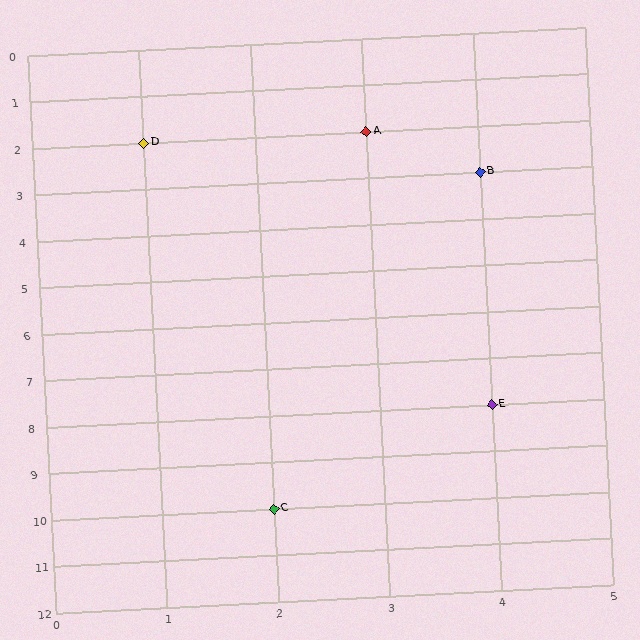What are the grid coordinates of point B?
Point B is at grid coordinates (4, 3).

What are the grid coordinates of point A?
Point A is at grid coordinates (3, 2).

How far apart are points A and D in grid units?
Points A and D are 2 columns apart.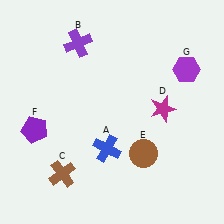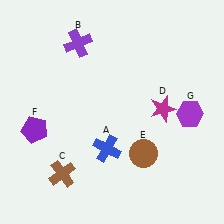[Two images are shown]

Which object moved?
The purple hexagon (G) moved down.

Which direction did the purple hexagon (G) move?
The purple hexagon (G) moved down.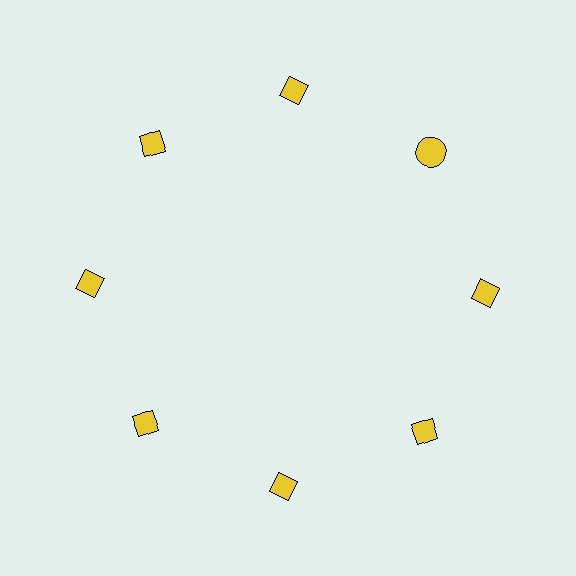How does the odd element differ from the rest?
It has a different shape: circle instead of diamond.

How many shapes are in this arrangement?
There are 8 shapes arranged in a ring pattern.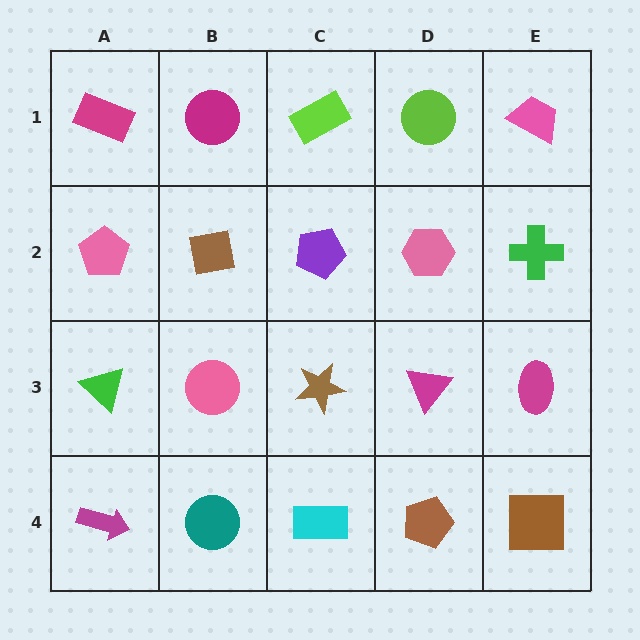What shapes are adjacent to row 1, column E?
A green cross (row 2, column E), a lime circle (row 1, column D).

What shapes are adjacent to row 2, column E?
A pink trapezoid (row 1, column E), a magenta ellipse (row 3, column E), a pink hexagon (row 2, column D).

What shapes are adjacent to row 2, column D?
A lime circle (row 1, column D), a magenta triangle (row 3, column D), a purple pentagon (row 2, column C), a green cross (row 2, column E).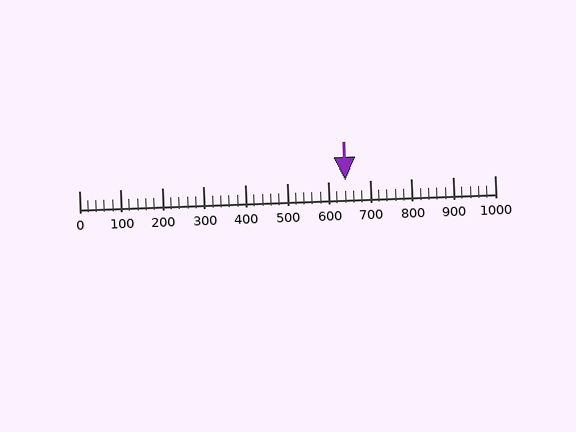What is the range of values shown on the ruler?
The ruler shows values from 0 to 1000.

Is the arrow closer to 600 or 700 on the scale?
The arrow is closer to 600.